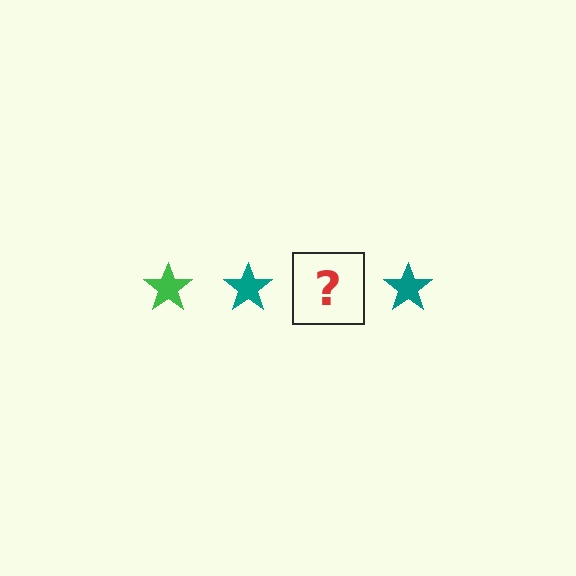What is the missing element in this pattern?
The missing element is a green star.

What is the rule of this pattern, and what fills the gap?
The rule is that the pattern cycles through green, teal stars. The gap should be filled with a green star.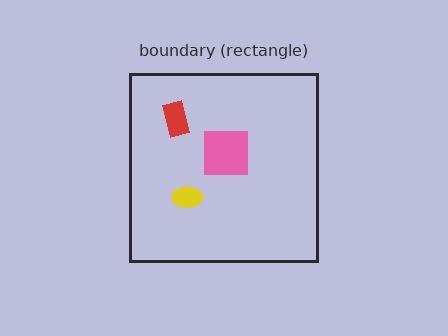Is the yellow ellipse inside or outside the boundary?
Inside.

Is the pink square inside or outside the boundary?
Inside.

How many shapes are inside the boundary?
3 inside, 0 outside.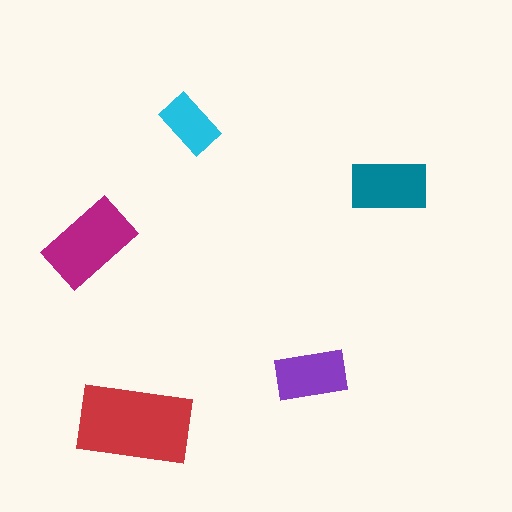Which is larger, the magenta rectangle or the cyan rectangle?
The magenta one.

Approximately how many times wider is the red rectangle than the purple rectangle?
About 1.5 times wider.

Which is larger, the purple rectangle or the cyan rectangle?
The purple one.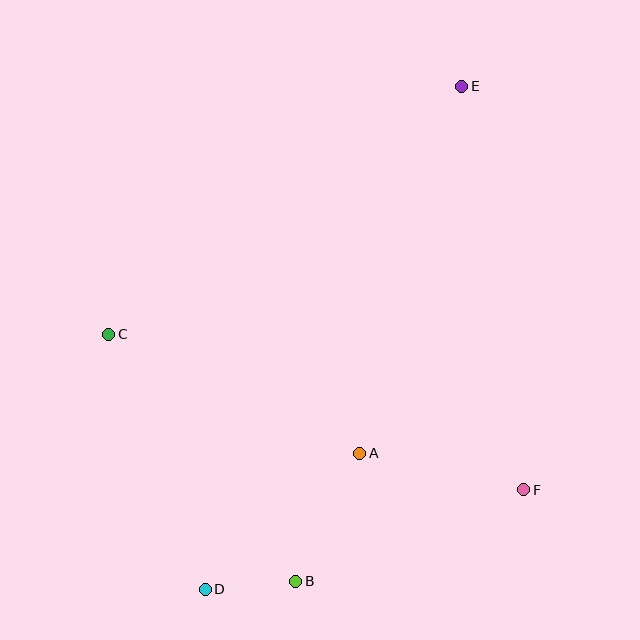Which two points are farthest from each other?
Points D and E are farthest from each other.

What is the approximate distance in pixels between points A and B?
The distance between A and B is approximately 143 pixels.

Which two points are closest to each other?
Points B and D are closest to each other.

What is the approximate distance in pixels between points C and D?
The distance between C and D is approximately 273 pixels.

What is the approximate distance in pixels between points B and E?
The distance between B and E is approximately 522 pixels.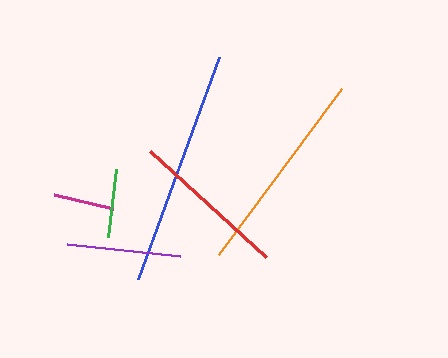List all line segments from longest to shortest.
From longest to shortest: blue, orange, red, purple, green, magenta.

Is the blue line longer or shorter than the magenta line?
The blue line is longer than the magenta line.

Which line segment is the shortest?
The magenta line is the shortest at approximately 61 pixels.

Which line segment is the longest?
The blue line is the longest at approximately 236 pixels.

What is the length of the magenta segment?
The magenta segment is approximately 61 pixels long.